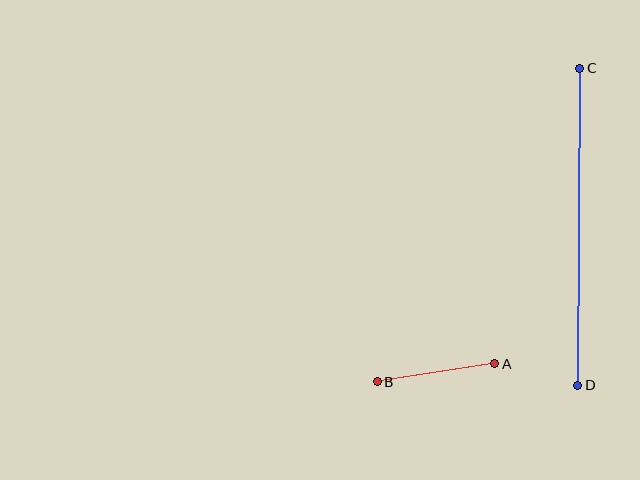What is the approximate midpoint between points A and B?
The midpoint is at approximately (436, 373) pixels.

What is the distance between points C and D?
The distance is approximately 317 pixels.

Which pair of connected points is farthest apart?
Points C and D are farthest apart.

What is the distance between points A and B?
The distance is approximately 119 pixels.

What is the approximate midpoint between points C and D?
The midpoint is at approximately (579, 227) pixels.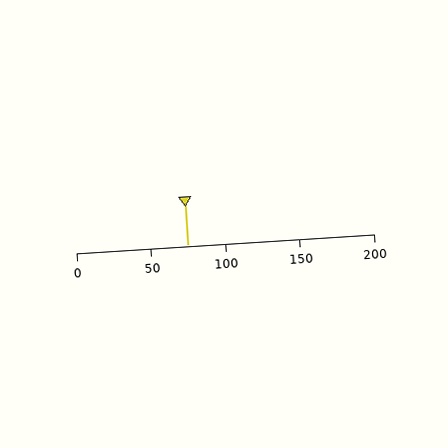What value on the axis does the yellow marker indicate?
The marker indicates approximately 75.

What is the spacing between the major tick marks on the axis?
The major ticks are spaced 50 apart.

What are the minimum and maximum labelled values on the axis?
The axis runs from 0 to 200.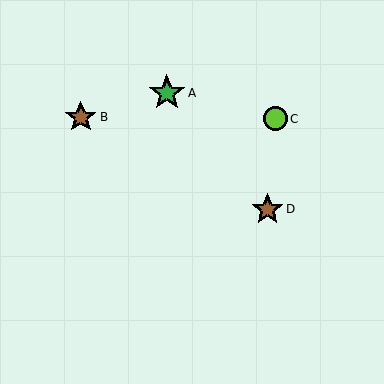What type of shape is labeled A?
Shape A is a green star.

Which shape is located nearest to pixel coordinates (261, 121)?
The lime circle (labeled C) at (275, 119) is nearest to that location.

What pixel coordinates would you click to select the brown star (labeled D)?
Click at (267, 209) to select the brown star D.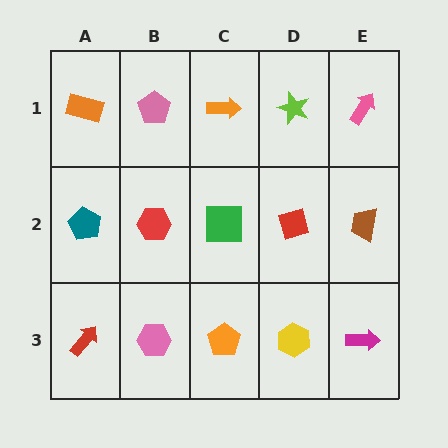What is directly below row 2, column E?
A magenta arrow.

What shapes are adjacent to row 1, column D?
A red diamond (row 2, column D), an orange arrow (row 1, column C), a pink arrow (row 1, column E).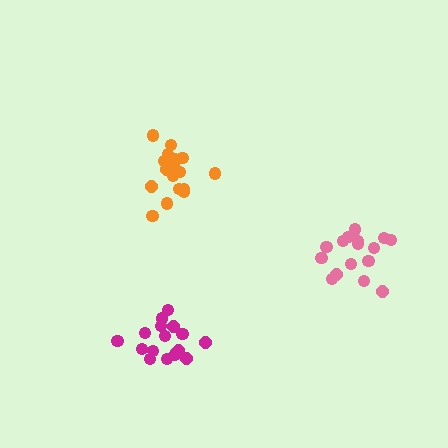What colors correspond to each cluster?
The clusters are colored: magenta, pink, orange.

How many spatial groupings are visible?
There are 3 spatial groupings.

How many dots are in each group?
Group 1: 16 dots, Group 2: 16 dots, Group 3: 17 dots (49 total).